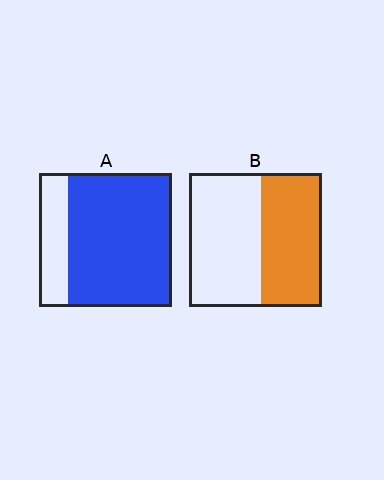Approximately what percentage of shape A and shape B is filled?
A is approximately 80% and B is approximately 45%.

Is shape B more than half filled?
No.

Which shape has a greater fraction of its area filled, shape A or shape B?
Shape A.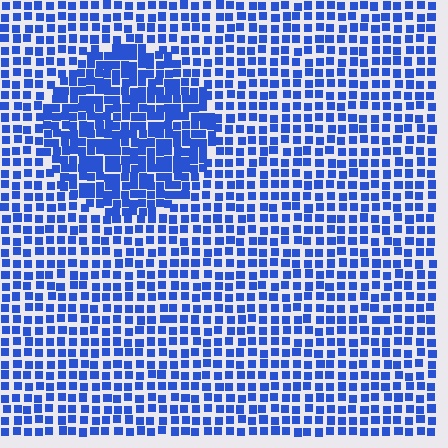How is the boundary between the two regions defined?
The boundary is defined by a change in element density (approximately 1.7x ratio). All elements are the same color, size, and shape.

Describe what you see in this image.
The image contains small blue elements arranged at two different densities. A circle-shaped region is visible where the elements are more densely packed than the surrounding area.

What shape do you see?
I see a circle.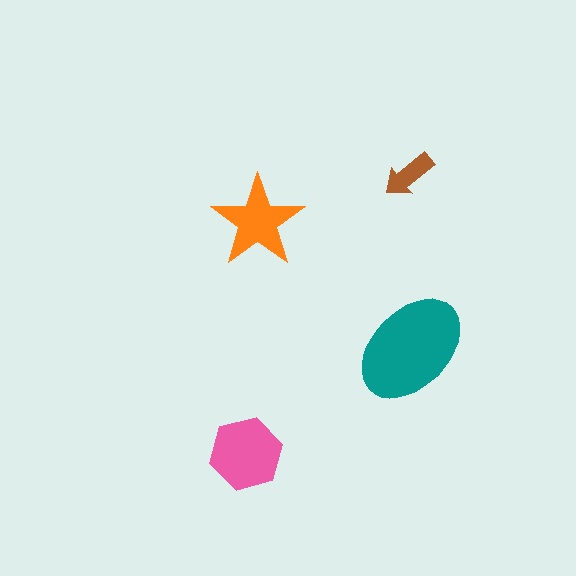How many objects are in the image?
There are 4 objects in the image.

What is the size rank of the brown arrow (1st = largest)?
4th.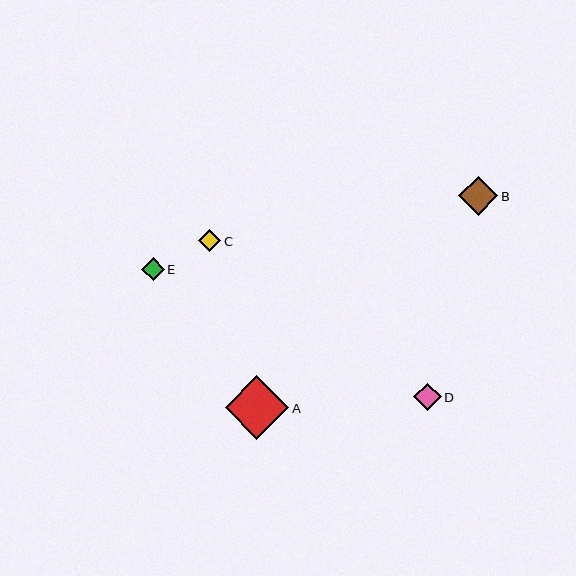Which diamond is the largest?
Diamond A is the largest with a size of approximately 63 pixels.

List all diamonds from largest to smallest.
From largest to smallest: A, B, D, E, C.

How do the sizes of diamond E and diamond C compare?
Diamond E and diamond C are approximately the same size.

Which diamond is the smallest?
Diamond C is the smallest with a size of approximately 22 pixels.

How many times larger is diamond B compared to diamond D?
Diamond B is approximately 1.4 times the size of diamond D.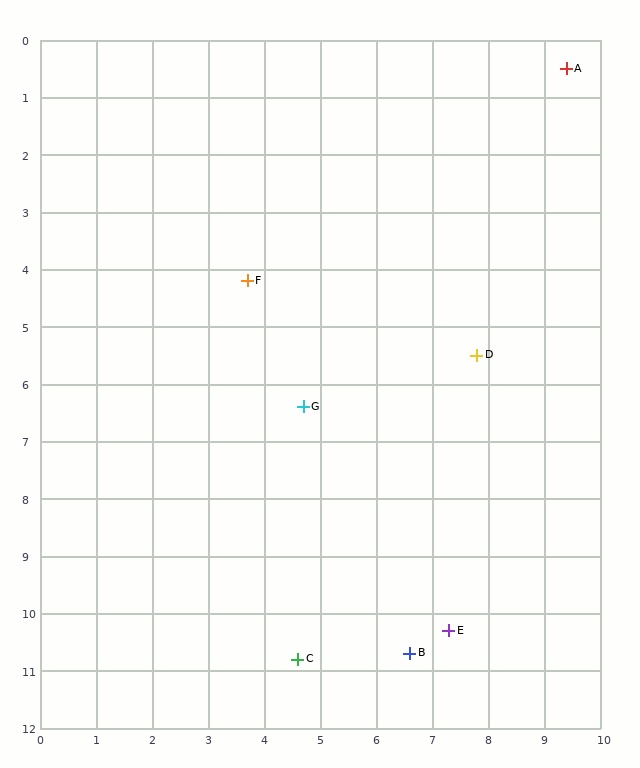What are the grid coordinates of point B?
Point B is at approximately (6.6, 10.7).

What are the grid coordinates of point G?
Point G is at approximately (4.7, 6.4).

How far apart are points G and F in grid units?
Points G and F are about 2.4 grid units apart.